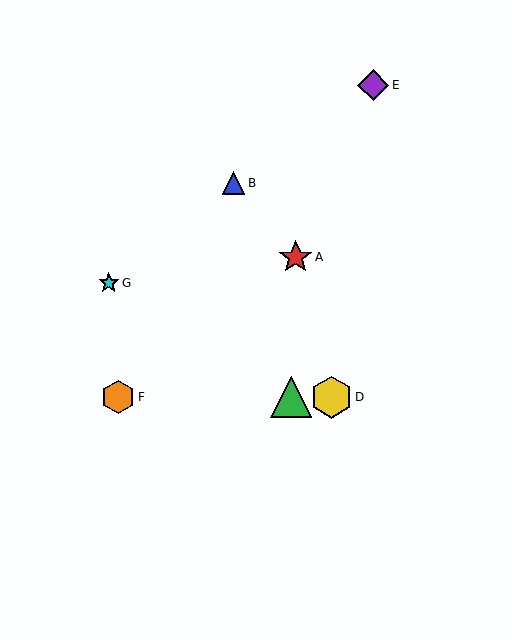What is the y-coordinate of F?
Object F is at y≈397.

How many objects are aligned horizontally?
3 objects (C, D, F) are aligned horizontally.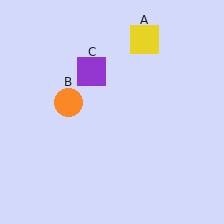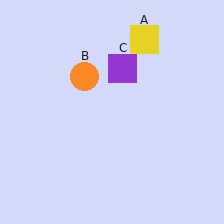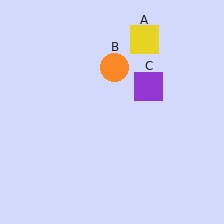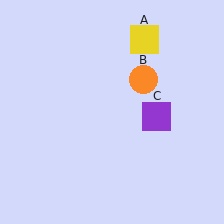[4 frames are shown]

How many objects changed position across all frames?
2 objects changed position: orange circle (object B), purple square (object C).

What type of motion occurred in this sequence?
The orange circle (object B), purple square (object C) rotated clockwise around the center of the scene.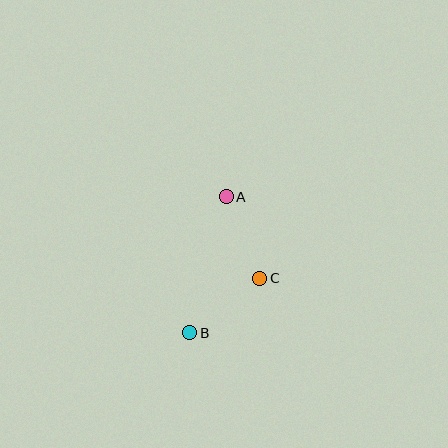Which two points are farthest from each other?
Points A and B are farthest from each other.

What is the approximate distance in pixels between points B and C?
The distance between B and C is approximately 89 pixels.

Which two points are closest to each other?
Points A and C are closest to each other.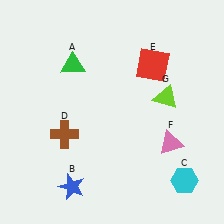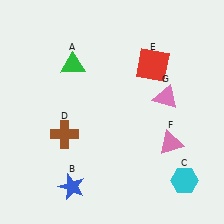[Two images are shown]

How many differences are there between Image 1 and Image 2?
There is 1 difference between the two images.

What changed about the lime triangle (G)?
In Image 1, G is lime. In Image 2, it changed to pink.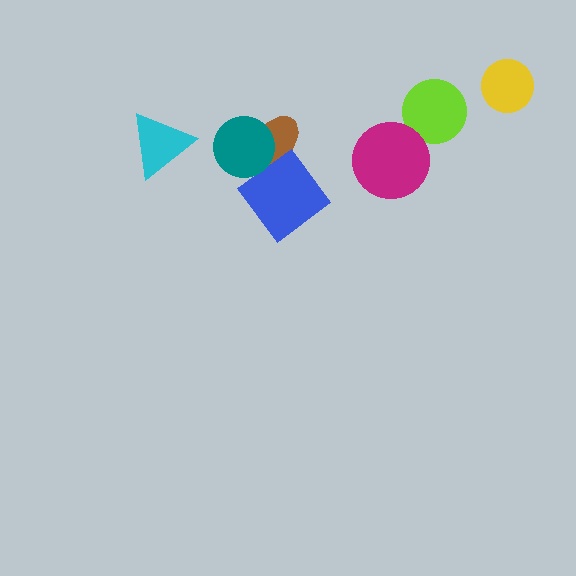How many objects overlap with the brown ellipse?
2 objects overlap with the brown ellipse.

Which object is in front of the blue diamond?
The teal circle is in front of the blue diamond.